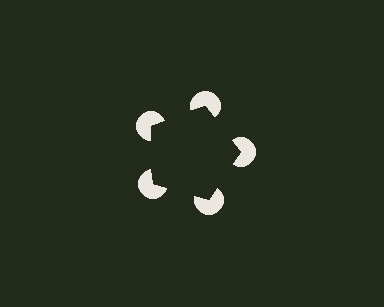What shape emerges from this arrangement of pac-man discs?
An illusory pentagon — its edges are inferred from the aligned wedge cuts in the pac-man discs, not physically drawn.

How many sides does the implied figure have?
5 sides.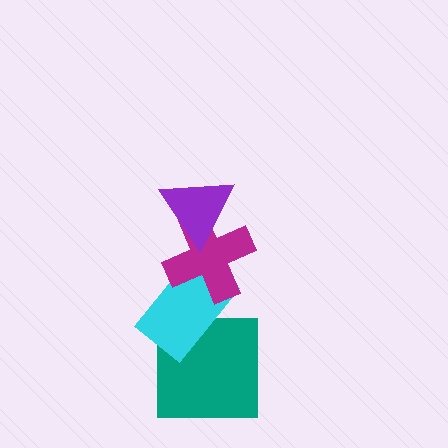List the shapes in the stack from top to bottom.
From top to bottom: the purple triangle, the magenta cross, the cyan rectangle, the teal square.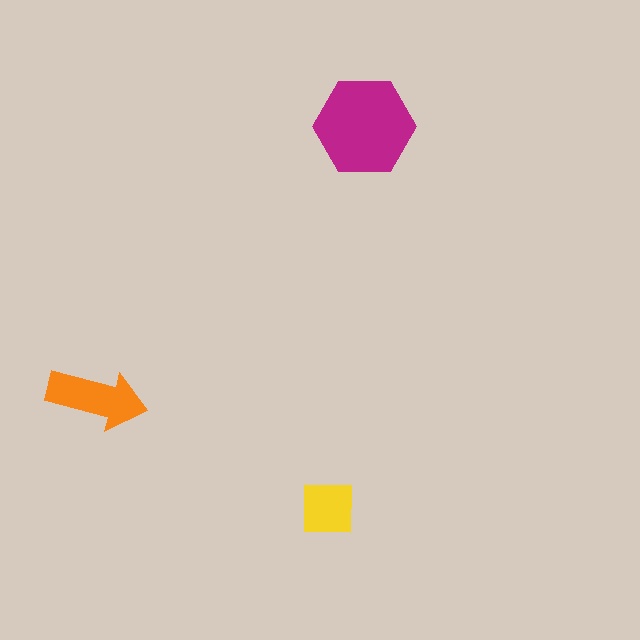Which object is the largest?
The magenta hexagon.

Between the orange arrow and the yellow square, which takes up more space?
The orange arrow.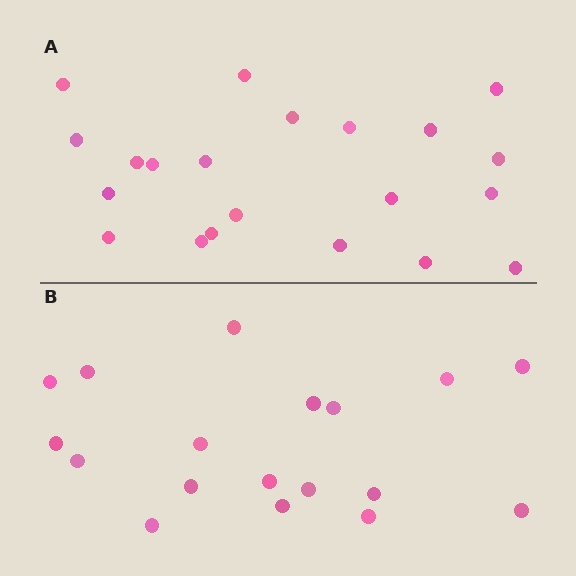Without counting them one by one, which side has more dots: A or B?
Region A (the top region) has more dots.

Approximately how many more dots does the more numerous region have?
Region A has just a few more — roughly 2 or 3 more dots than region B.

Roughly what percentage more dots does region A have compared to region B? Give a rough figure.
About 15% more.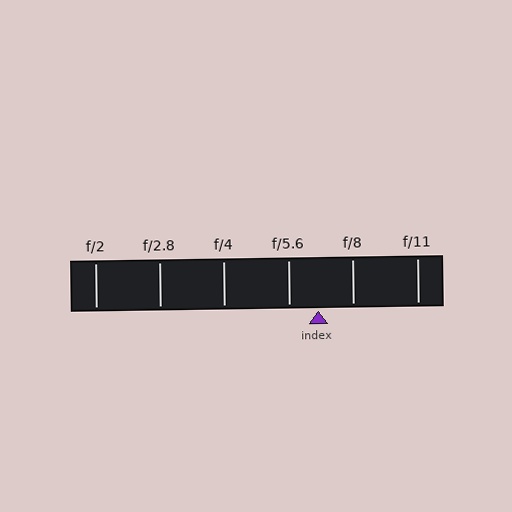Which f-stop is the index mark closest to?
The index mark is closest to f/5.6.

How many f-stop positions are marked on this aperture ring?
There are 6 f-stop positions marked.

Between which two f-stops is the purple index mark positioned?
The index mark is between f/5.6 and f/8.